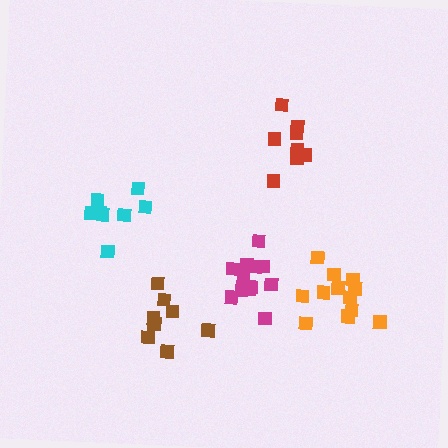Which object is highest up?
The red cluster is topmost.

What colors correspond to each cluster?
The clusters are colored: brown, red, orange, cyan, magenta.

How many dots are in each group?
Group 1: 8 dots, Group 2: 8 dots, Group 3: 14 dots, Group 4: 8 dots, Group 5: 12 dots (50 total).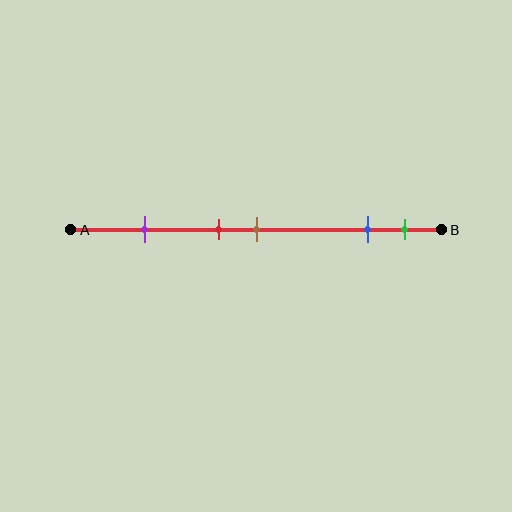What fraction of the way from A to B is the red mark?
The red mark is approximately 40% (0.4) of the way from A to B.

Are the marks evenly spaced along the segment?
No, the marks are not evenly spaced.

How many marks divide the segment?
There are 5 marks dividing the segment.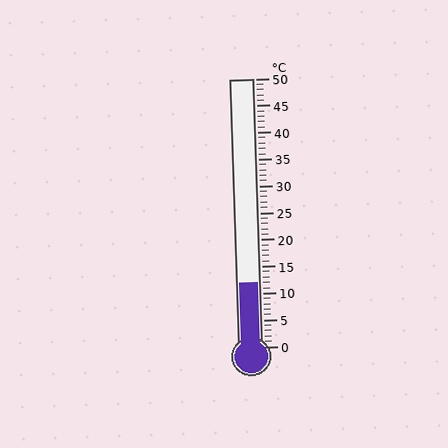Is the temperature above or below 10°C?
The temperature is above 10°C.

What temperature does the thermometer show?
The thermometer shows approximately 12°C.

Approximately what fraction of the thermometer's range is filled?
The thermometer is filled to approximately 25% of its range.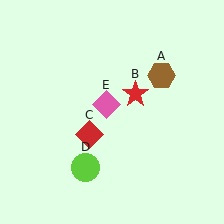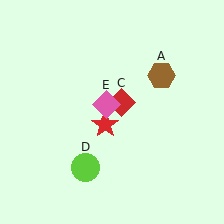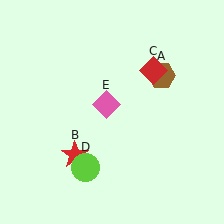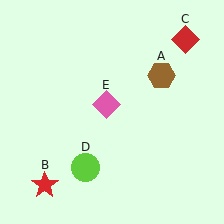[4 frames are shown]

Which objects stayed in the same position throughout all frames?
Brown hexagon (object A) and lime circle (object D) and pink diamond (object E) remained stationary.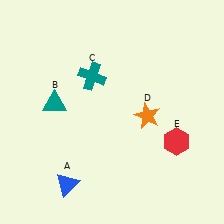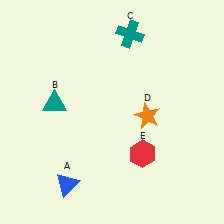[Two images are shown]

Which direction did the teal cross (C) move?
The teal cross (C) moved up.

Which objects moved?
The objects that moved are: the teal cross (C), the red hexagon (E).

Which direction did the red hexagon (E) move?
The red hexagon (E) moved left.